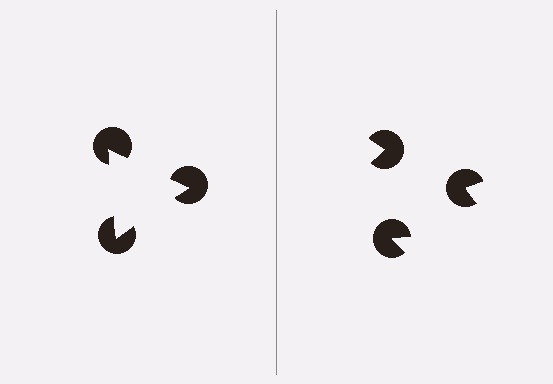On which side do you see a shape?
An illusory triangle appears on the left side. On the right side the wedge cuts are rotated, so no coherent shape forms.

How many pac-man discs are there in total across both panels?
6 — 3 on each side.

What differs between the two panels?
The pac-man discs are positioned identically on both sides; only the wedge orientations differ. On the left they align to a triangle; on the right they are misaligned.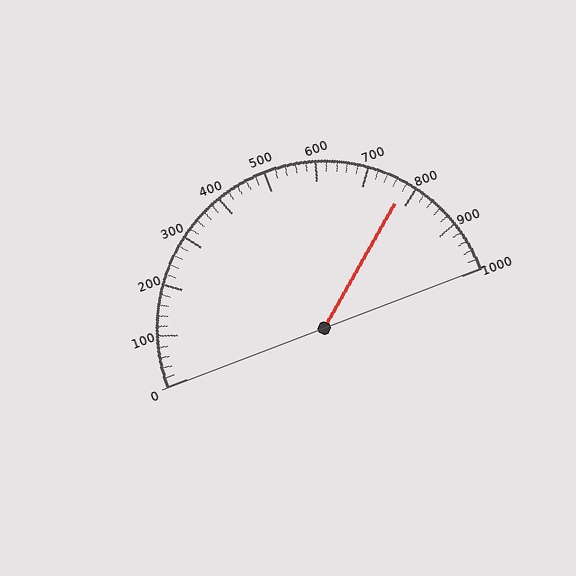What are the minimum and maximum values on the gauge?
The gauge ranges from 0 to 1000.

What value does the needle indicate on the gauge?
The needle indicates approximately 780.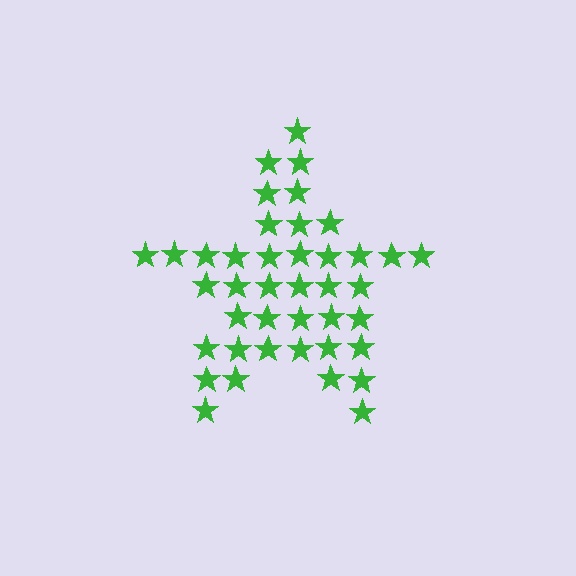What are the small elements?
The small elements are stars.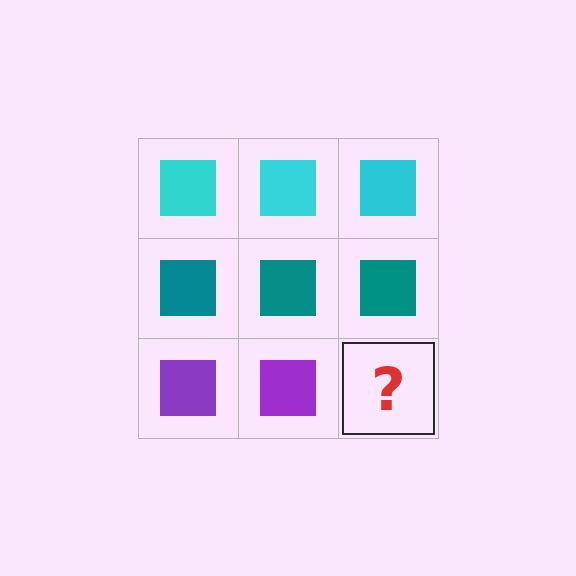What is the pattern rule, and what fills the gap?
The rule is that each row has a consistent color. The gap should be filled with a purple square.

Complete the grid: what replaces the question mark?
The question mark should be replaced with a purple square.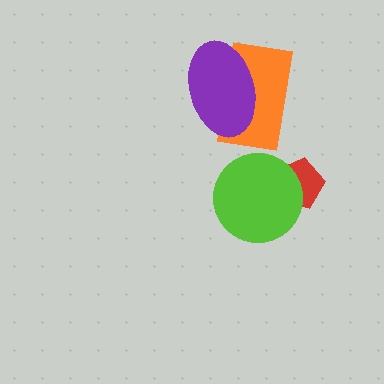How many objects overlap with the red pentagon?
1 object overlaps with the red pentagon.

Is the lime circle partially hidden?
No, no other shape covers it.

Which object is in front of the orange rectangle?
The purple ellipse is in front of the orange rectangle.